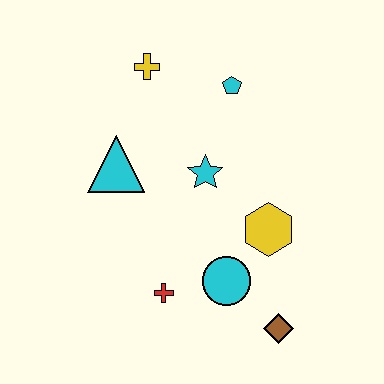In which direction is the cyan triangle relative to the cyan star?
The cyan triangle is to the left of the cyan star.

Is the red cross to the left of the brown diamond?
Yes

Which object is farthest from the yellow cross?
The brown diamond is farthest from the yellow cross.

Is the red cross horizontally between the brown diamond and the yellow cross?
Yes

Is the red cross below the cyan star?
Yes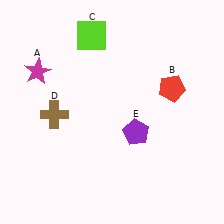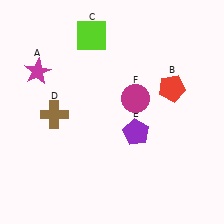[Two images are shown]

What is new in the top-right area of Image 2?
A magenta circle (F) was added in the top-right area of Image 2.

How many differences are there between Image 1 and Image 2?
There is 1 difference between the two images.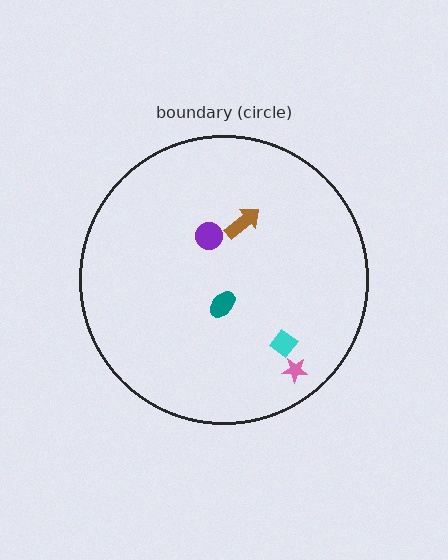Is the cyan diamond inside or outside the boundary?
Inside.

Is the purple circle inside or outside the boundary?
Inside.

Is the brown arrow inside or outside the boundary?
Inside.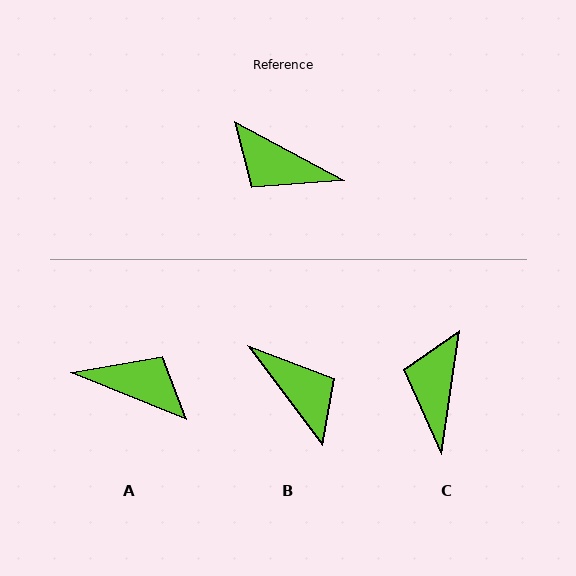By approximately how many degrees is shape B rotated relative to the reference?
Approximately 155 degrees counter-clockwise.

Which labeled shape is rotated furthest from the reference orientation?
A, about 174 degrees away.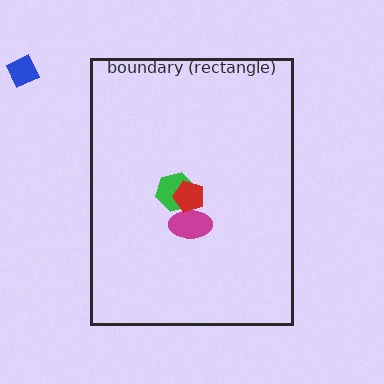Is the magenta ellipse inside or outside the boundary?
Inside.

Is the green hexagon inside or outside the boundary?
Inside.